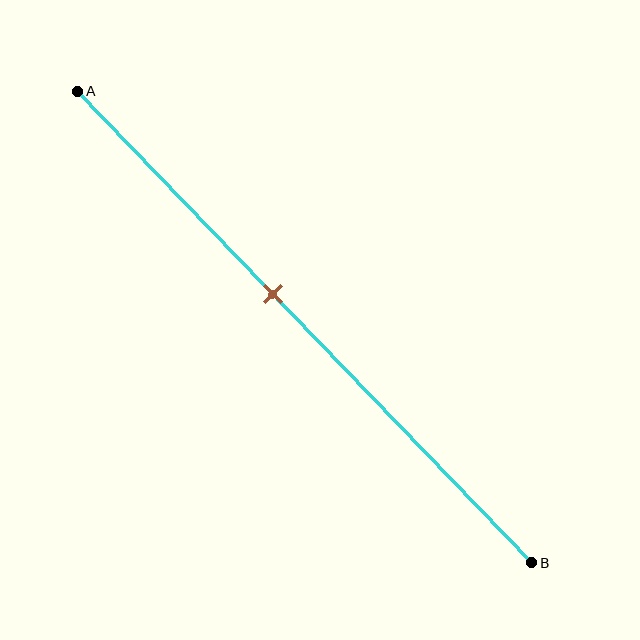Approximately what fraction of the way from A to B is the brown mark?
The brown mark is approximately 45% of the way from A to B.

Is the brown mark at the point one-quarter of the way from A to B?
No, the mark is at about 45% from A, not at the 25% one-quarter point.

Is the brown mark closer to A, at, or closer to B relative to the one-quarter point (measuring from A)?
The brown mark is closer to point B than the one-quarter point of segment AB.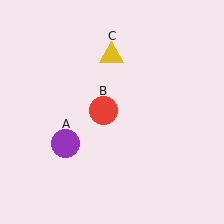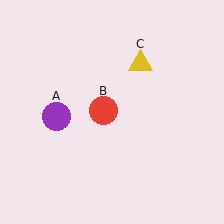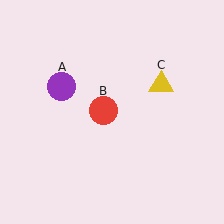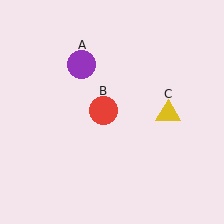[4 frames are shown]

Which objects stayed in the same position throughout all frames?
Red circle (object B) remained stationary.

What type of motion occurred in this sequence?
The purple circle (object A), yellow triangle (object C) rotated clockwise around the center of the scene.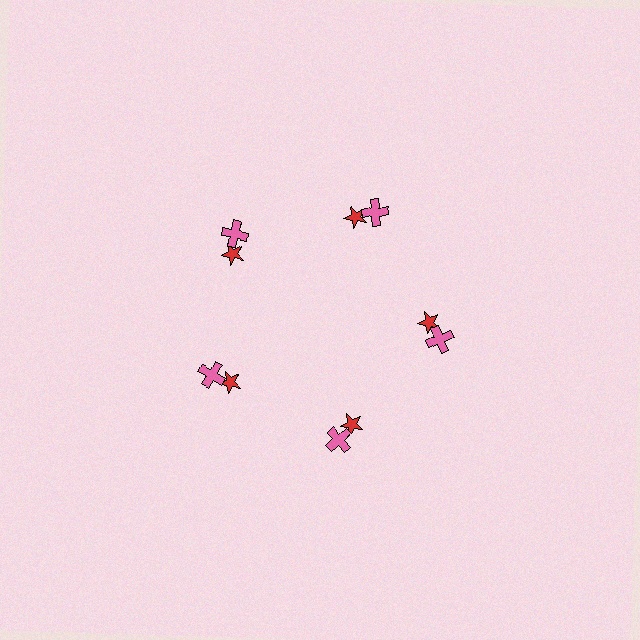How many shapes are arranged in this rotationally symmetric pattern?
There are 10 shapes, arranged in 5 groups of 2.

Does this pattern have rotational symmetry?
Yes, this pattern has 5-fold rotational symmetry. It looks the same after rotating 72 degrees around the center.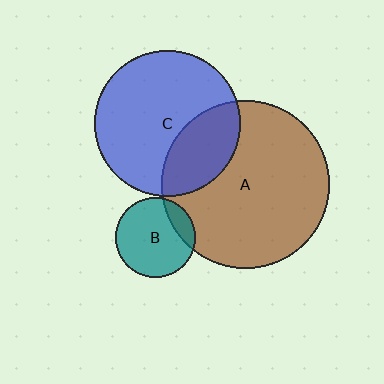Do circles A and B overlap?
Yes.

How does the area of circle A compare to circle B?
Approximately 4.5 times.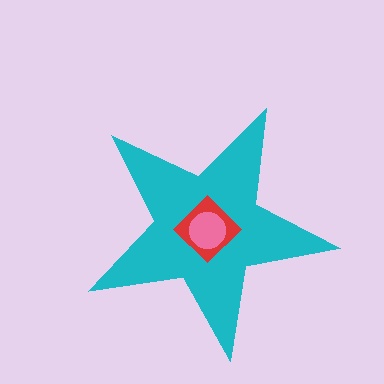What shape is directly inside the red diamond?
The pink circle.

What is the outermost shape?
The cyan star.